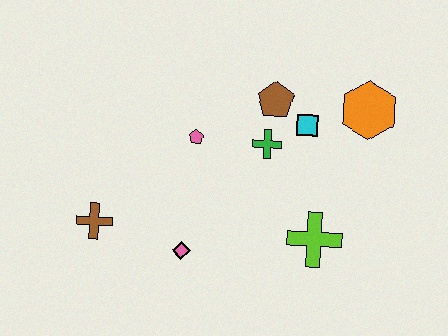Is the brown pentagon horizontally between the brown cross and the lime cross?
Yes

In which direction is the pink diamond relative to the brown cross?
The pink diamond is to the right of the brown cross.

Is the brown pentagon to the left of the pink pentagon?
No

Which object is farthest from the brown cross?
The orange hexagon is farthest from the brown cross.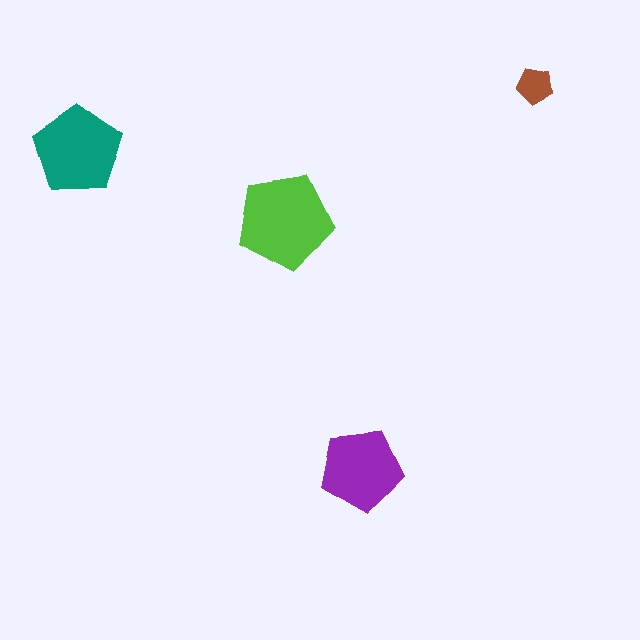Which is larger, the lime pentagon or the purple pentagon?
The lime one.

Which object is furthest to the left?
The teal pentagon is leftmost.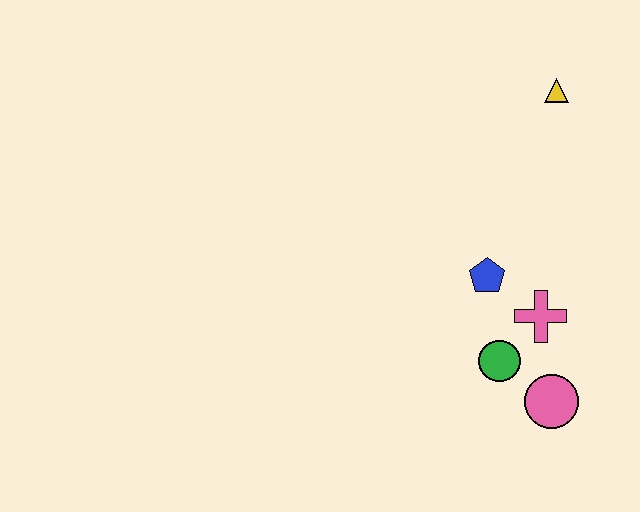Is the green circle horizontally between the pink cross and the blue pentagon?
Yes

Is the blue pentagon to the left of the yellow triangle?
Yes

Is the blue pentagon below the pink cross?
No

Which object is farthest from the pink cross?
The yellow triangle is farthest from the pink cross.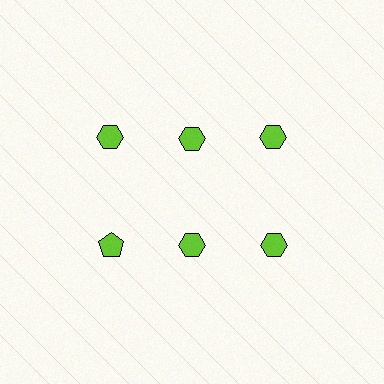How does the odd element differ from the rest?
It has a different shape: pentagon instead of hexagon.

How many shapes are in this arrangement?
There are 6 shapes arranged in a grid pattern.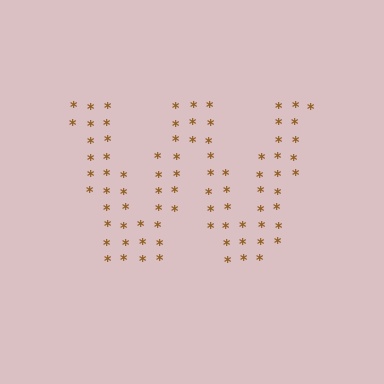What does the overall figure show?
The overall figure shows the letter W.